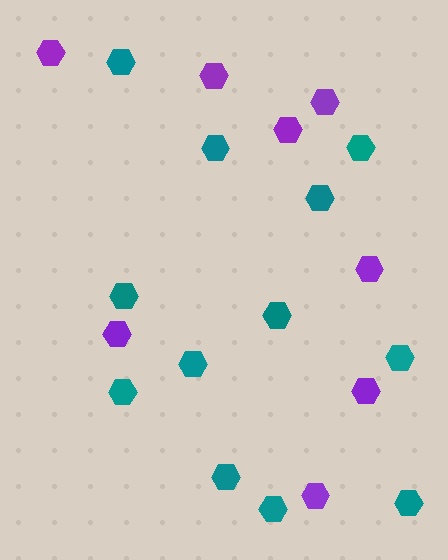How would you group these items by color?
There are 2 groups: one group of purple hexagons (8) and one group of teal hexagons (12).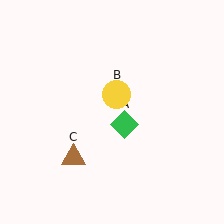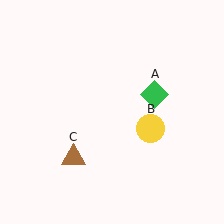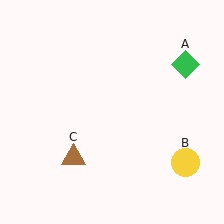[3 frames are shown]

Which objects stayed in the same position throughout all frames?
Brown triangle (object C) remained stationary.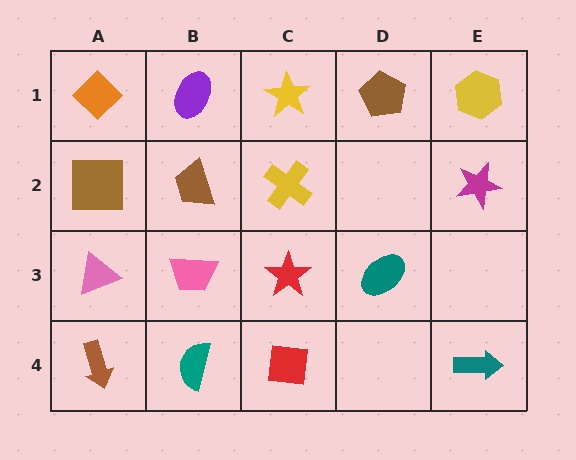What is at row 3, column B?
A pink trapezoid.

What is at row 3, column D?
A teal ellipse.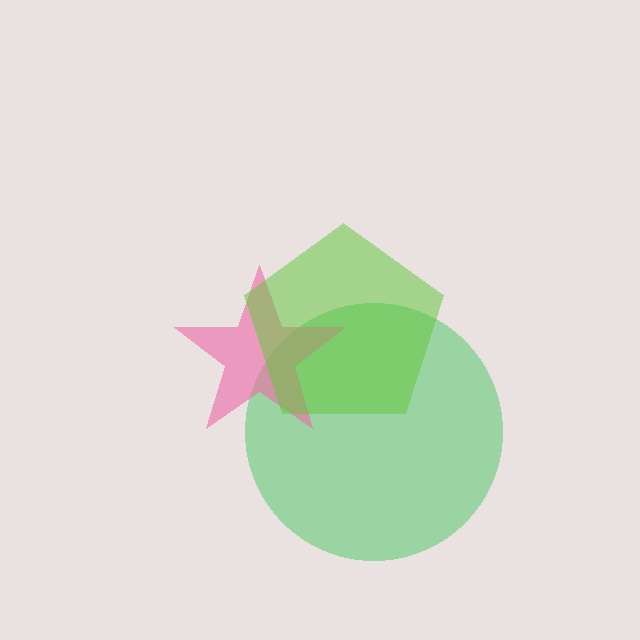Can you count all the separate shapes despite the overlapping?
Yes, there are 3 separate shapes.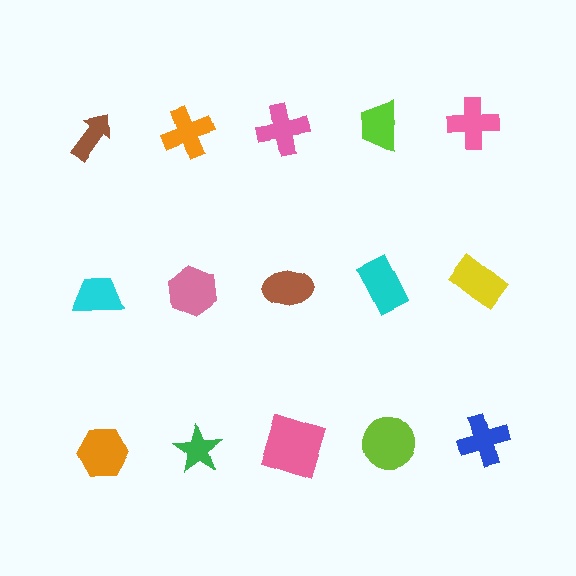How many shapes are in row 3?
5 shapes.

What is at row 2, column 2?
A pink hexagon.